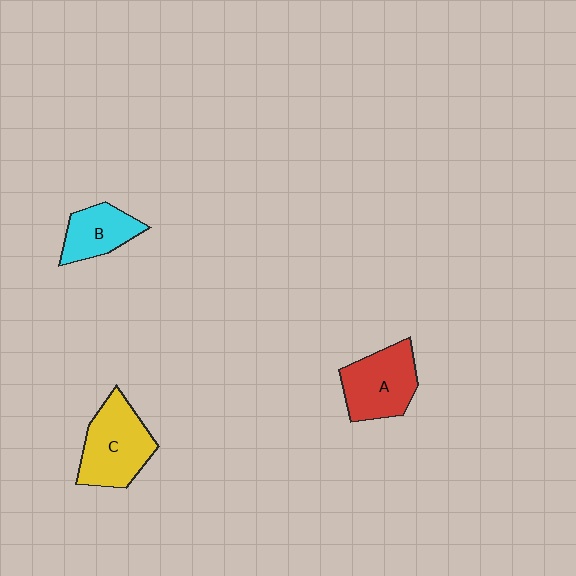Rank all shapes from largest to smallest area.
From largest to smallest: C (yellow), A (red), B (cyan).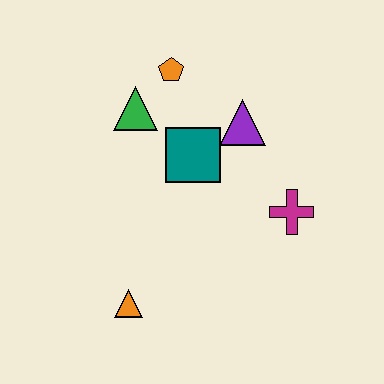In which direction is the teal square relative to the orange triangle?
The teal square is above the orange triangle.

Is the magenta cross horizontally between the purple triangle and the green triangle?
No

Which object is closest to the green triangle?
The orange pentagon is closest to the green triangle.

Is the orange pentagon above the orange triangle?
Yes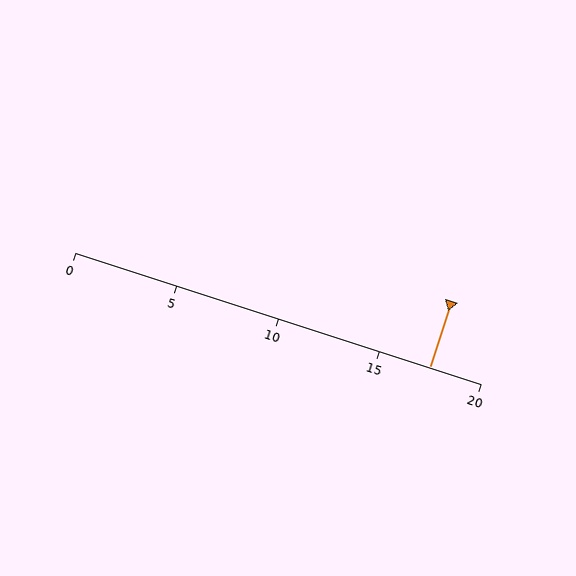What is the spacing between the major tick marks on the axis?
The major ticks are spaced 5 apart.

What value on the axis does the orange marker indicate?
The marker indicates approximately 17.5.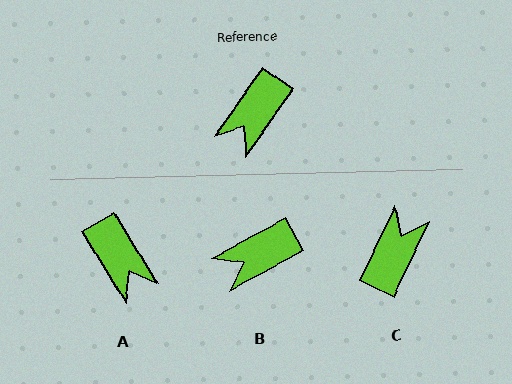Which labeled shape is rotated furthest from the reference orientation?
C, about 170 degrees away.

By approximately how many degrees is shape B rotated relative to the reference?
Approximately 26 degrees clockwise.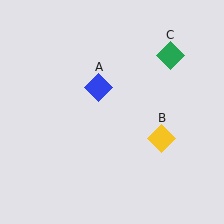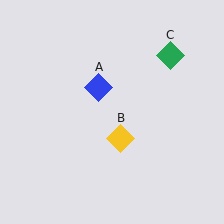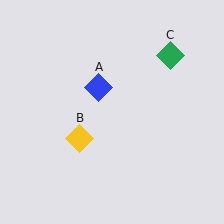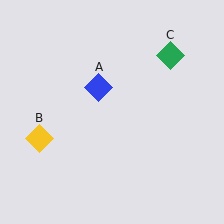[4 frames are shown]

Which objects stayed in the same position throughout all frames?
Blue diamond (object A) and green diamond (object C) remained stationary.